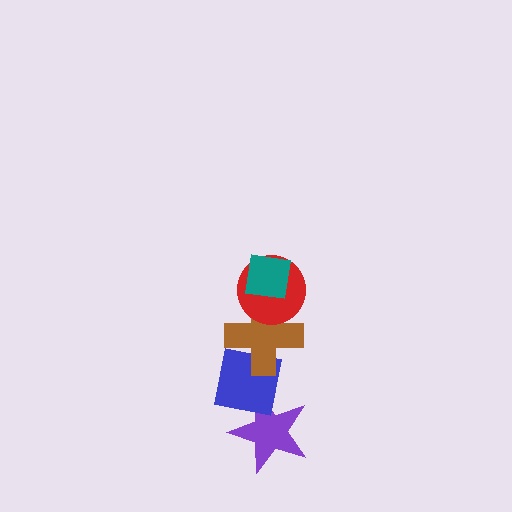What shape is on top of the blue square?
The brown cross is on top of the blue square.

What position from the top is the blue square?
The blue square is 4th from the top.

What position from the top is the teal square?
The teal square is 1st from the top.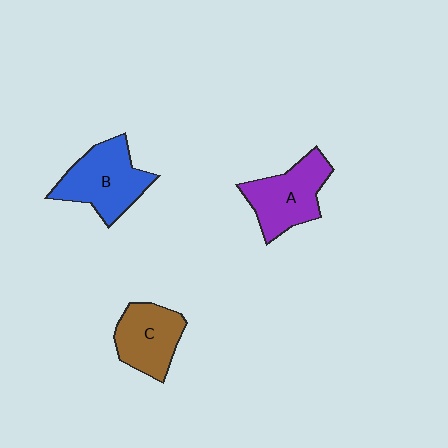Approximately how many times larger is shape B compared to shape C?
Approximately 1.2 times.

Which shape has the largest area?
Shape B (blue).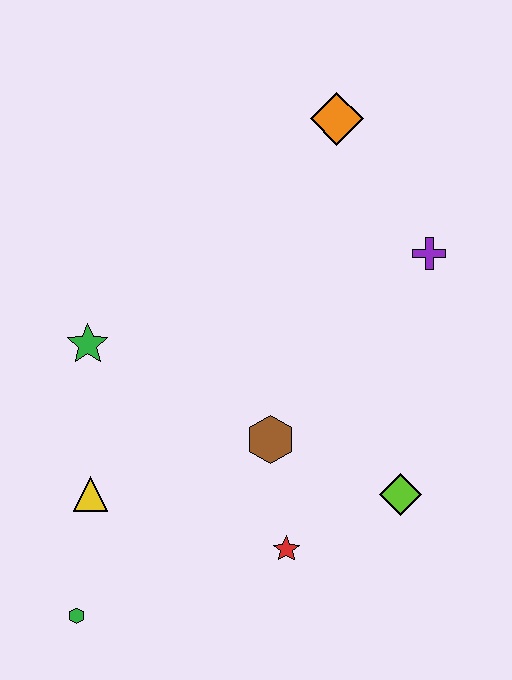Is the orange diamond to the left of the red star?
No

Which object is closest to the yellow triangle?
The green hexagon is closest to the yellow triangle.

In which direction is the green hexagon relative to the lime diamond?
The green hexagon is to the left of the lime diamond.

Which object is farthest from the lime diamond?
The orange diamond is farthest from the lime diamond.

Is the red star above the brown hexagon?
No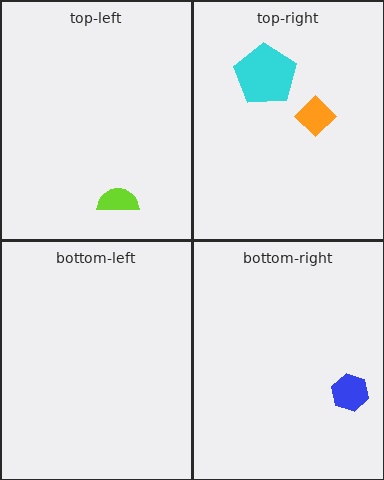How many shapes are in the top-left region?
1.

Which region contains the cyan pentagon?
The top-right region.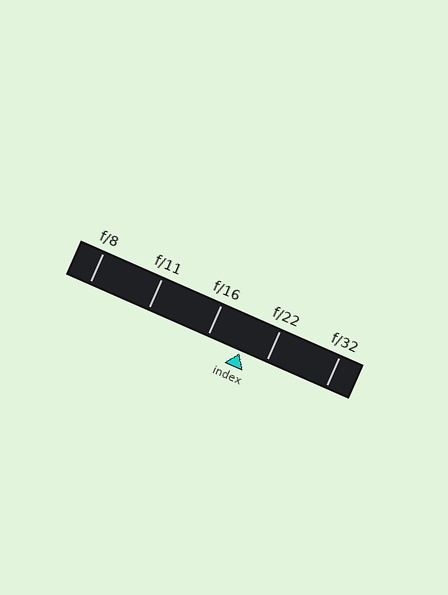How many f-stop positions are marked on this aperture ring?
There are 5 f-stop positions marked.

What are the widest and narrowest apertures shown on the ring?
The widest aperture shown is f/8 and the narrowest is f/32.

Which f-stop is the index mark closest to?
The index mark is closest to f/22.